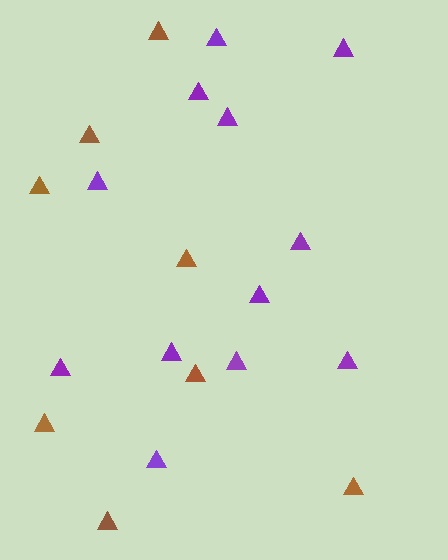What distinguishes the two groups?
There are 2 groups: one group of brown triangles (8) and one group of purple triangles (12).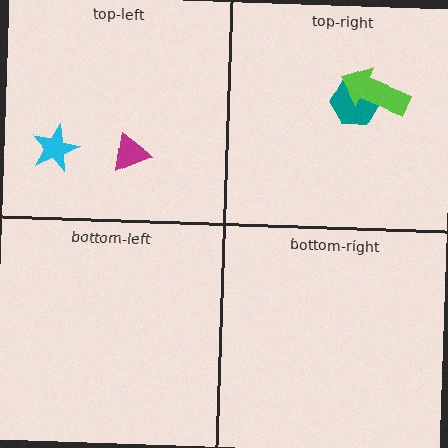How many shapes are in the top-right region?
2.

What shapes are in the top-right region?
The teal hexagon, the lime arrow.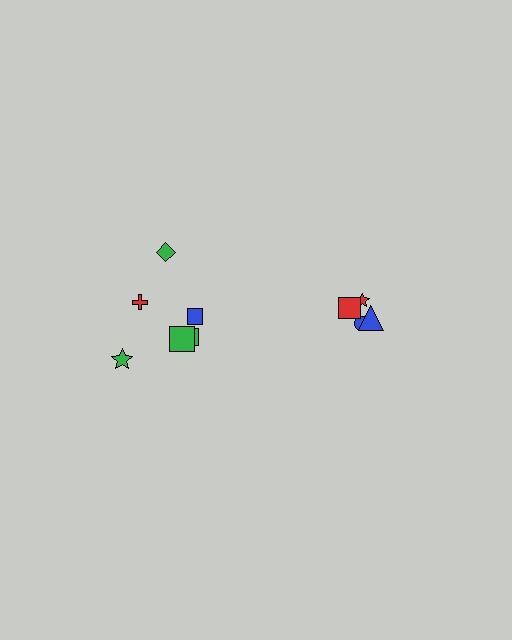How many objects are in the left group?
There are 6 objects.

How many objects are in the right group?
There are 4 objects.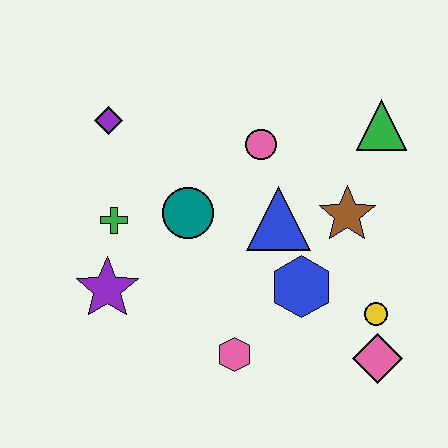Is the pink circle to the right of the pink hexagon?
Yes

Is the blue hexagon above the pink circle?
No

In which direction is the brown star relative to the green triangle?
The brown star is below the green triangle.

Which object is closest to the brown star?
The blue triangle is closest to the brown star.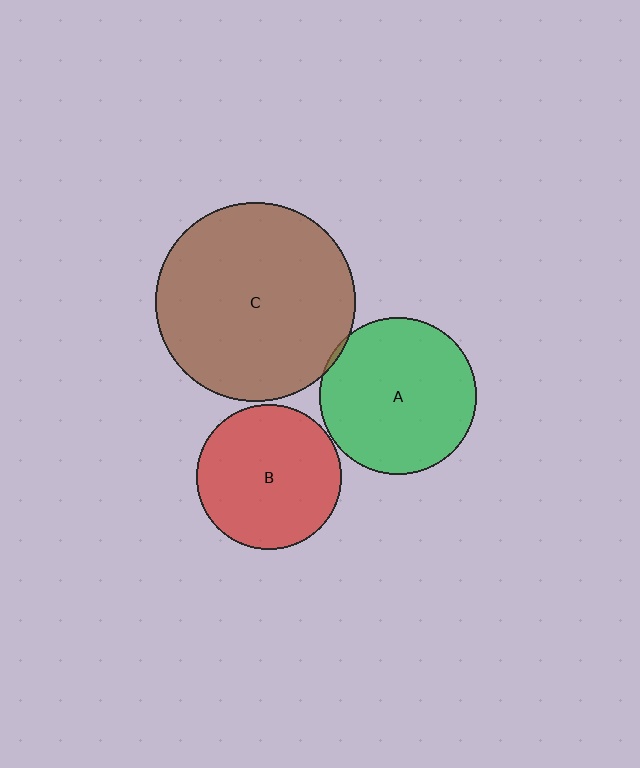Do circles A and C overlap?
Yes.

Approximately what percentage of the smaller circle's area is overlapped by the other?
Approximately 5%.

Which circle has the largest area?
Circle C (brown).